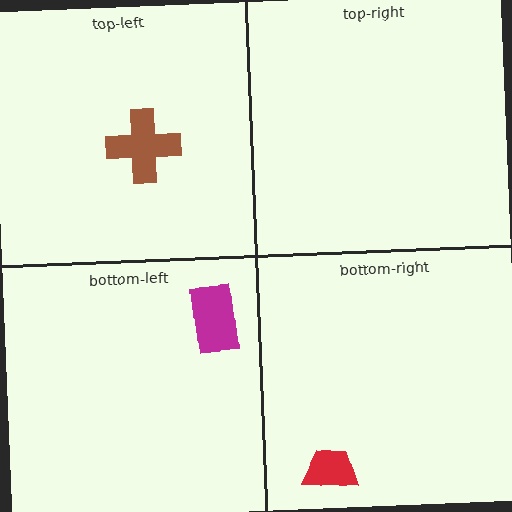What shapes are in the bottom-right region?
The red trapezoid.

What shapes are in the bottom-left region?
The magenta rectangle.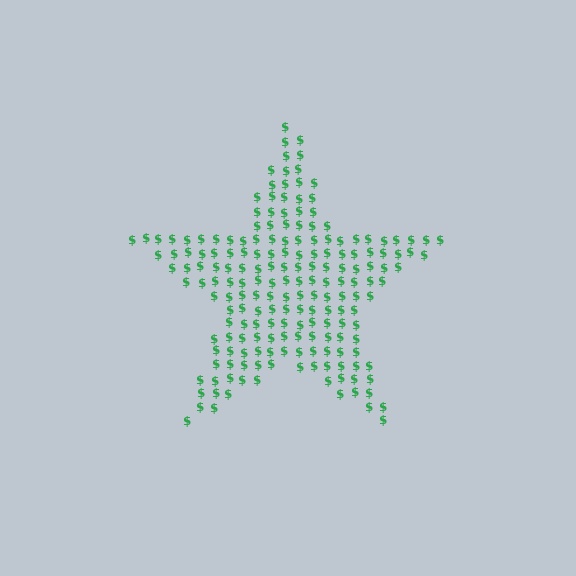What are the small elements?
The small elements are dollar signs.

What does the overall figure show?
The overall figure shows a star.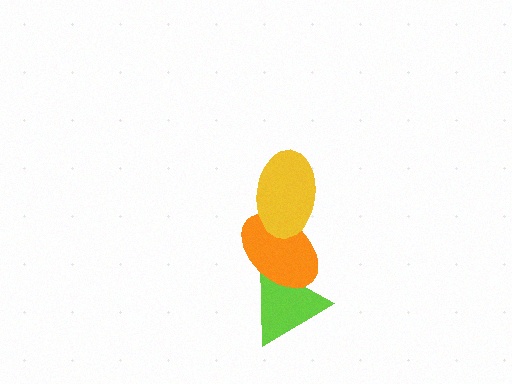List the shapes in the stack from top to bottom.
From top to bottom: the yellow ellipse, the orange ellipse, the lime triangle.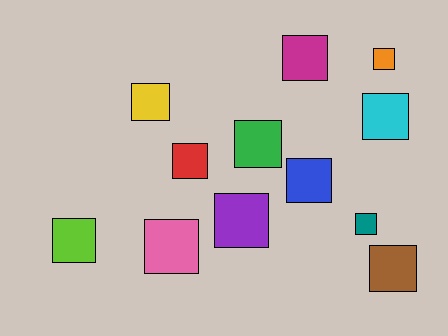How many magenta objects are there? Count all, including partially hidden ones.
There is 1 magenta object.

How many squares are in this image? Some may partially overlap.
There are 12 squares.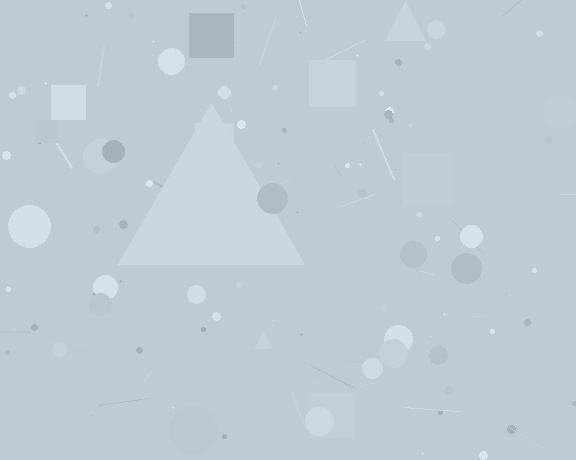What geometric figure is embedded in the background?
A triangle is embedded in the background.